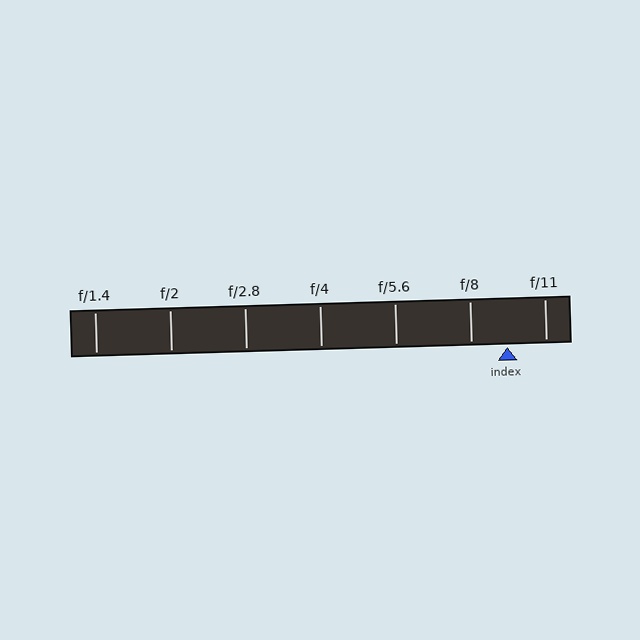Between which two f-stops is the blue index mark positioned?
The index mark is between f/8 and f/11.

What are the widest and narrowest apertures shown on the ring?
The widest aperture shown is f/1.4 and the narrowest is f/11.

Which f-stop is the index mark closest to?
The index mark is closest to f/8.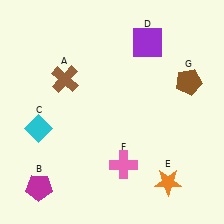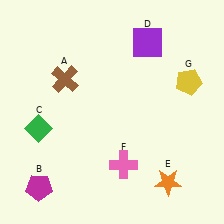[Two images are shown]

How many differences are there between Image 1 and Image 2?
There are 2 differences between the two images.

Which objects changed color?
C changed from cyan to green. G changed from brown to yellow.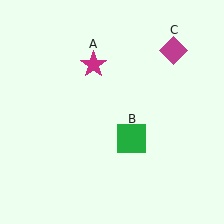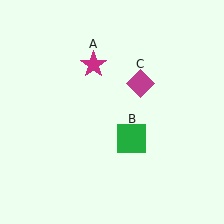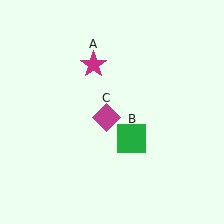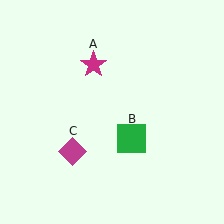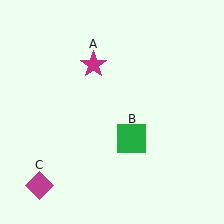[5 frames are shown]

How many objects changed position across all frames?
1 object changed position: magenta diamond (object C).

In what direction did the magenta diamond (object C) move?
The magenta diamond (object C) moved down and to the left.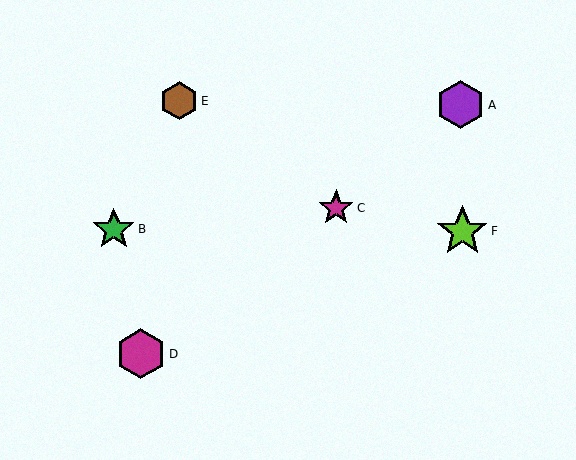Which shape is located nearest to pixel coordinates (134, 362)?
The magenta hexagon (labeled D) at (141, 354) is nearest to that location.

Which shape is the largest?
The lime star (labeled F) is the largest.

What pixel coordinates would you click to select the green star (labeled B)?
Click at (114, 229) to select the green star B.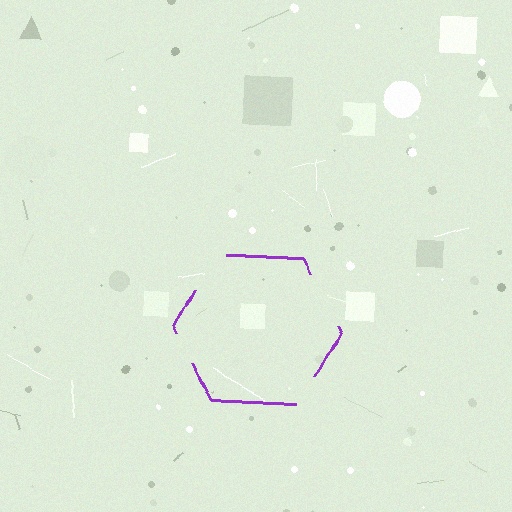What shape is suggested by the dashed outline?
The dashed outline suggests a hexagon.